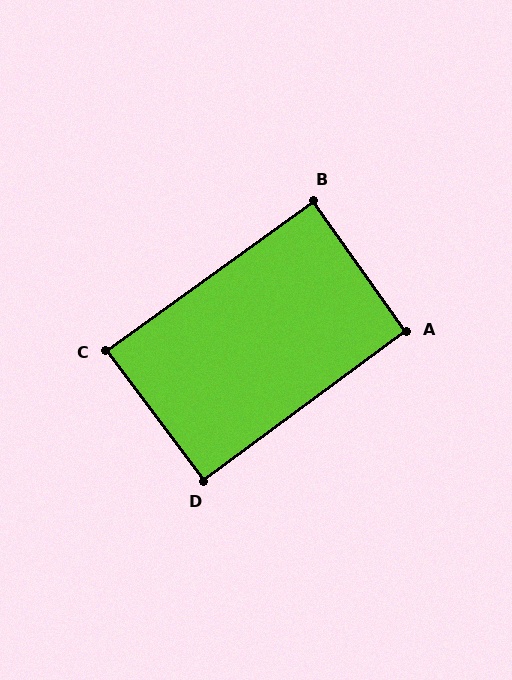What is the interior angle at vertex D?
Approximately 90 degrees (approximately right).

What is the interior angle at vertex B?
Approximately 90 degrees (approximately right).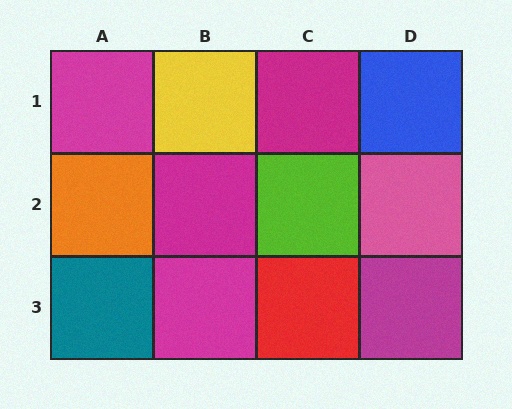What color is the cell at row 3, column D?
Magenta.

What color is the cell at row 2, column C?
Lime.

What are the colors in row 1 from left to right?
Magenta, yellow, magenta, blue.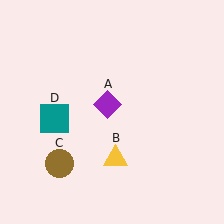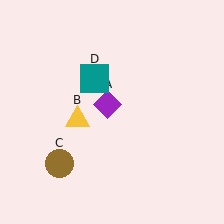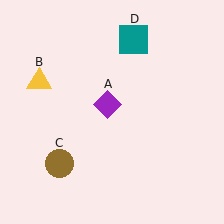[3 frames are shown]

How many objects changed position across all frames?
2 objects changed position: yellow triangle (object B), teal square (object D).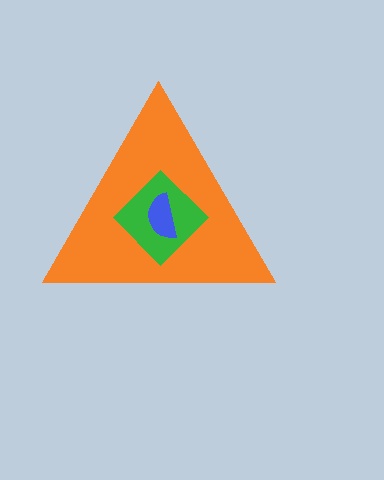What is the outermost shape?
The orange triangle.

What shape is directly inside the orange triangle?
The green diamond.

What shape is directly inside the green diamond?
The blue semicircle.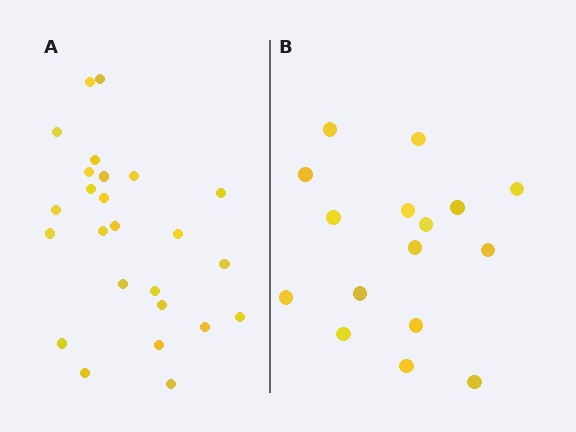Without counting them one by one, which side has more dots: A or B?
Region A (the left region) has more dots.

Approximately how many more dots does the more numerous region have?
Region A has roughly 8 or so more dots than region B.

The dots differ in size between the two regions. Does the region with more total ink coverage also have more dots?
No. Region B has more total ink coverage because its dots are larger, but region A actually contains more individual dots. Total area can be misleading — the number of items is what matters here.